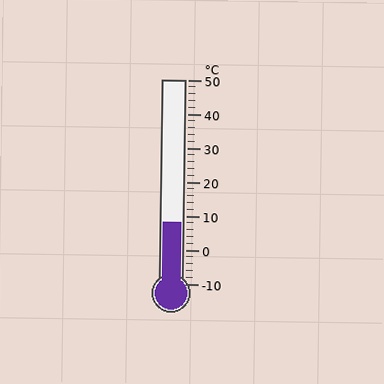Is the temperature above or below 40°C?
The temperature is below 40°C.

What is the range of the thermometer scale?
The thermometer scale ranges from -10°C to 50°C.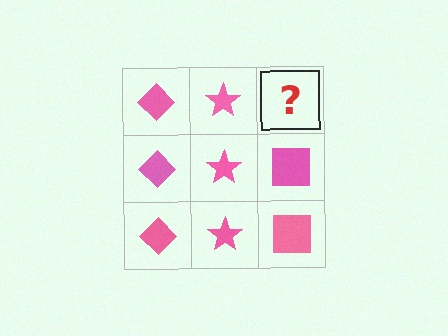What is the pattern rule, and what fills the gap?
The rule is that each column has a consistent shape. The gap should be filled with a pink square.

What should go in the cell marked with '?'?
The missing cell should contain a pink square.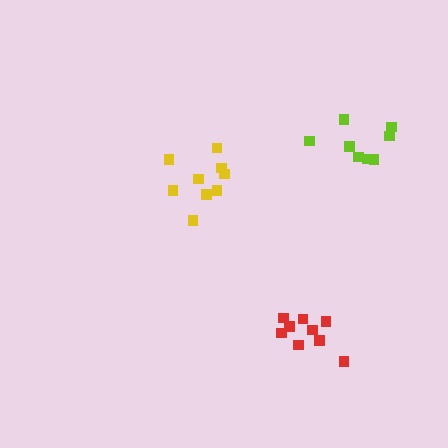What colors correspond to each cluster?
The clusters are colored: yellow, lime, red.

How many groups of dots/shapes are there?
There are 3 groups.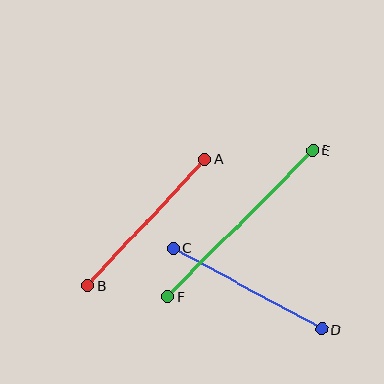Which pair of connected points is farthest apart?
Points E and F are farthest apart.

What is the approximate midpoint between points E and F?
The midpoint is at approximately (240, 224) pixels.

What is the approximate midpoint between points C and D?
The midpoint is at approximately (248, 289) pixels.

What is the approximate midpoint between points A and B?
The midpoint is at approximately (146, 222) pixels.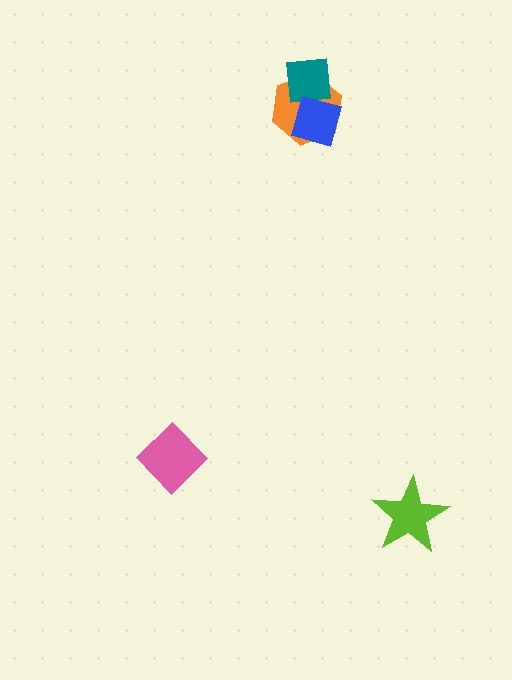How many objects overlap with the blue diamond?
2 objects overlap with the blue diamond.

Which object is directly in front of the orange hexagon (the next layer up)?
The teal square is directly in front of the orange hexagon.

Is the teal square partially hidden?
Yes, it is partially covered by another shape.